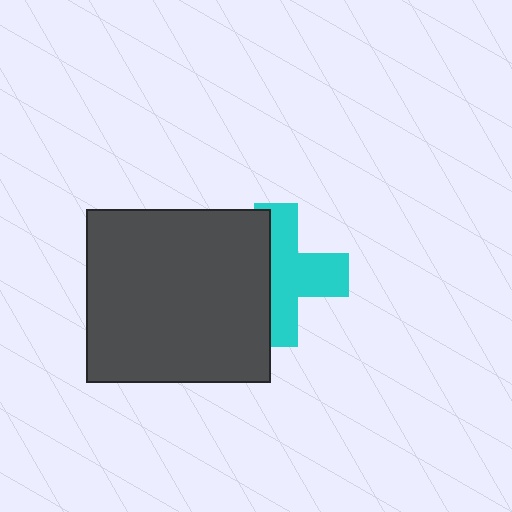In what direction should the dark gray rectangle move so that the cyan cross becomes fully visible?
The dark gray rectangle should move left. That is the shortest direction to clear the overlap and leave the cyan cross fully visible.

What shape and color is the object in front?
The object in front is a dark gray rectangle.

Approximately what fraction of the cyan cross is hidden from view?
Roughly 43% of the cyan cross is hidden behind the dark gray rectangle.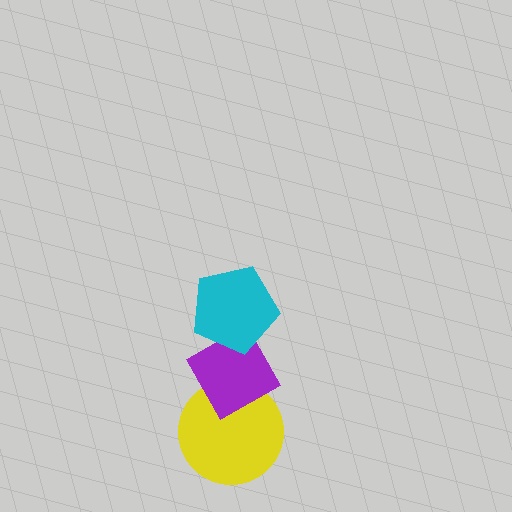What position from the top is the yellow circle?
The yellow circle is 3rd from the top.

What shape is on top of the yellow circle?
The purple diamond is on top of the yellow circle.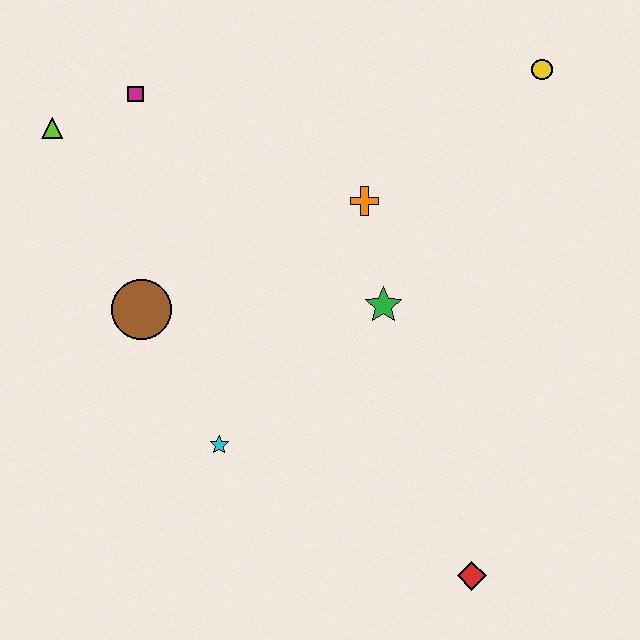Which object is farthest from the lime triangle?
The red diamond is farthest from the lime triangle.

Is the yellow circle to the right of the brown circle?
Yes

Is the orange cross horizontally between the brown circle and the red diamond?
Yes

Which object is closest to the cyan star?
The brown circle is closest to the cyan star.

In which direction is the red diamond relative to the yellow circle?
The red diamond is below the yellow circle.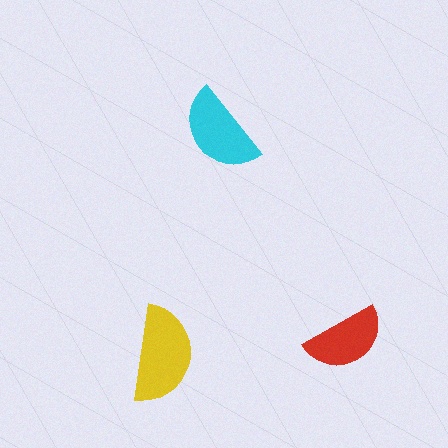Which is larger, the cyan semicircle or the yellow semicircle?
The yellow one.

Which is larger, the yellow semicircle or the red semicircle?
The yellow one.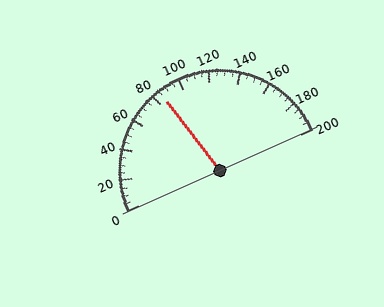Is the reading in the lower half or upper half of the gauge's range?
The reading is in the lower half of the range (0 to 200).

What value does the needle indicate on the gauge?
The needle indicates approximately 85.